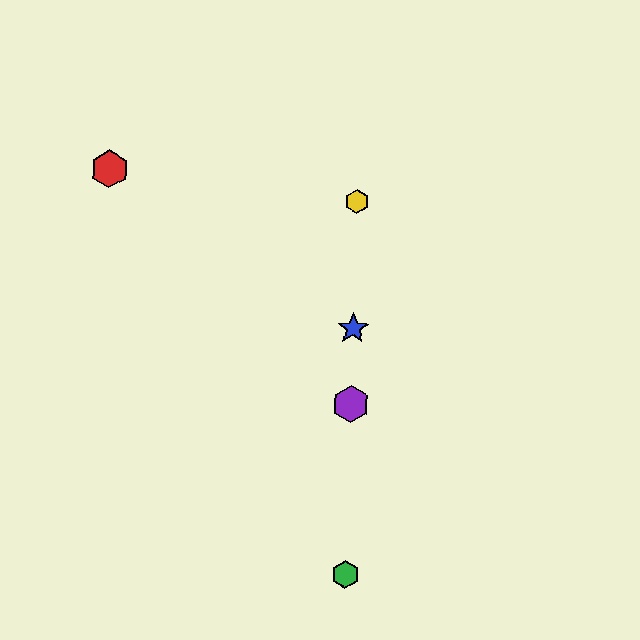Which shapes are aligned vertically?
The blue star, the green hexagon, the yellow hexagon, the purple hexagon are aligned vertically.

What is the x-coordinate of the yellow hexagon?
The yellow hexagon is at x≈357.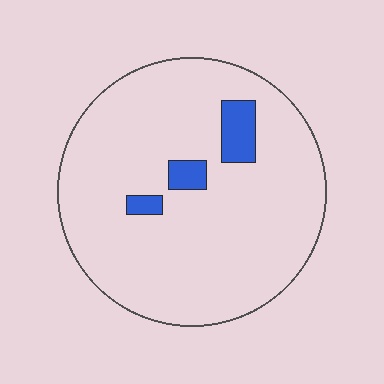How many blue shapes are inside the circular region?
3.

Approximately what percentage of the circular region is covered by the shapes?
Approximately 5%.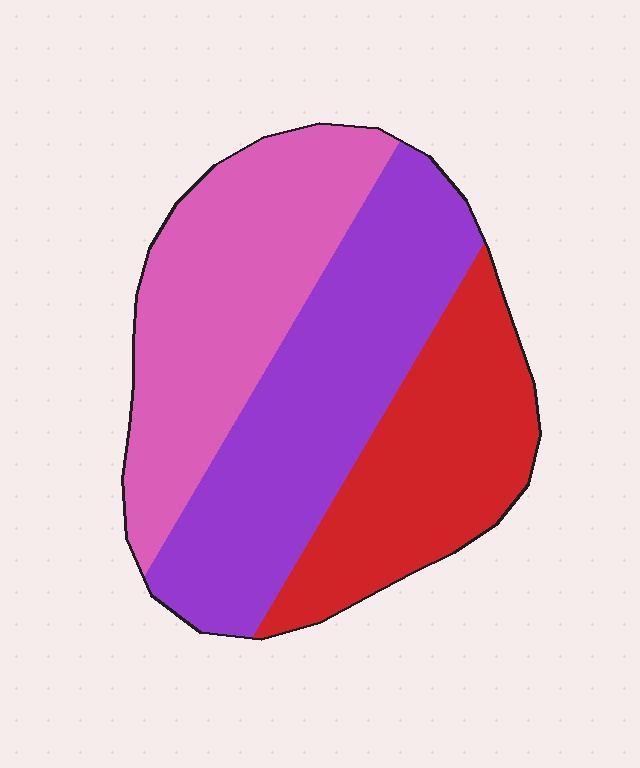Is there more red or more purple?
Purple.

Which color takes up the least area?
Red, at roughly 30%.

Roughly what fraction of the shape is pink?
Pink covers 34% of the shape.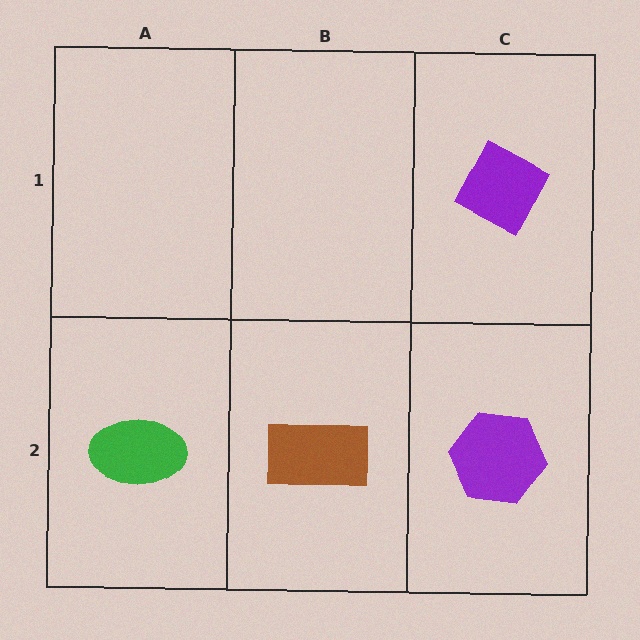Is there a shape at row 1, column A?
No, that cell is empty.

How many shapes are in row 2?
3 shapes.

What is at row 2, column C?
A purple hexagon.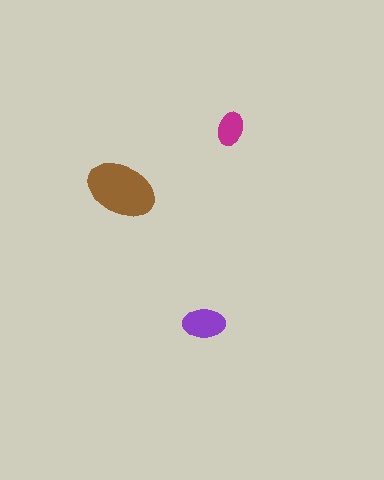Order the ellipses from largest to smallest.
the brown one, the purple one, the magenta one.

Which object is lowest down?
The purple ellipse is bottommost.